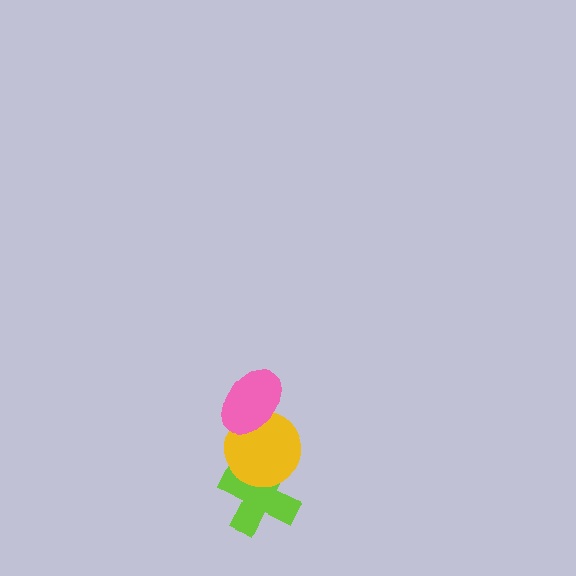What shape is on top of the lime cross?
The yellow circle is on top of the lime cross.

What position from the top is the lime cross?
The lime cross is 3rd from the top.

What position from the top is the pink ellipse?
The pink ellipse is 1st from the top.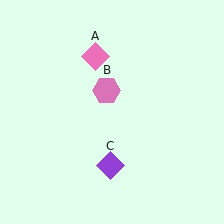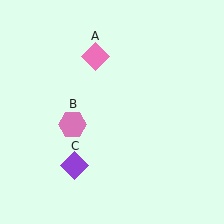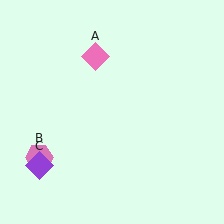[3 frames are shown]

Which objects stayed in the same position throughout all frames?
Pink diamond (object A) remained stationary.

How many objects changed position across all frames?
2 objects changed position: pink hexagon (object B), purple diamond (object C).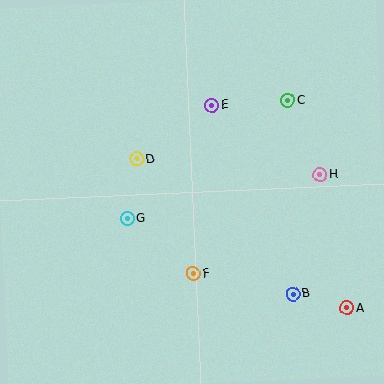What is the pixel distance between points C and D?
The distance between C and D is 162 pixels.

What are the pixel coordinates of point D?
Point D is at (137, 159).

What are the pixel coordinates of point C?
Point C is at (288, 100).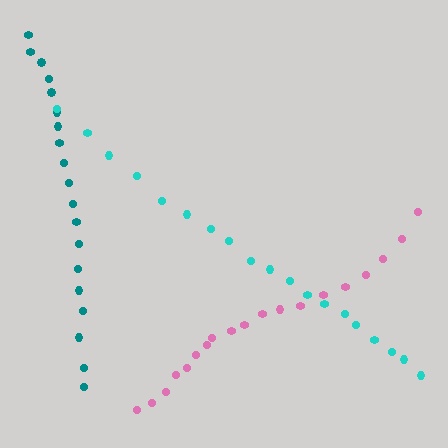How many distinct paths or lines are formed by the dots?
There are 3 distinct paths.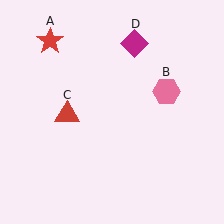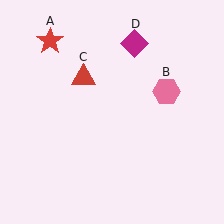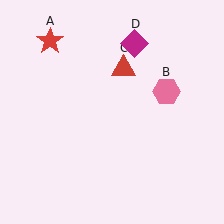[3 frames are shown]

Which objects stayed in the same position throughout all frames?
Red star (object A) and pink hexagon (object B) and magenta diamond (object D) remained stationary.